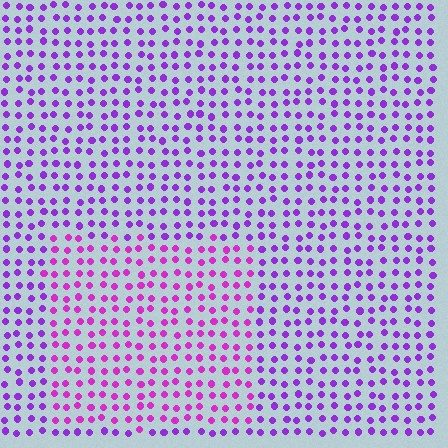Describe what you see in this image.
The image is filled with small purple elements in a uniform arrangement. A rectangle-shaped region is visible where the elements are tinted to a slightly different hue, forming a subtle color boundary.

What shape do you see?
I see a rectangle.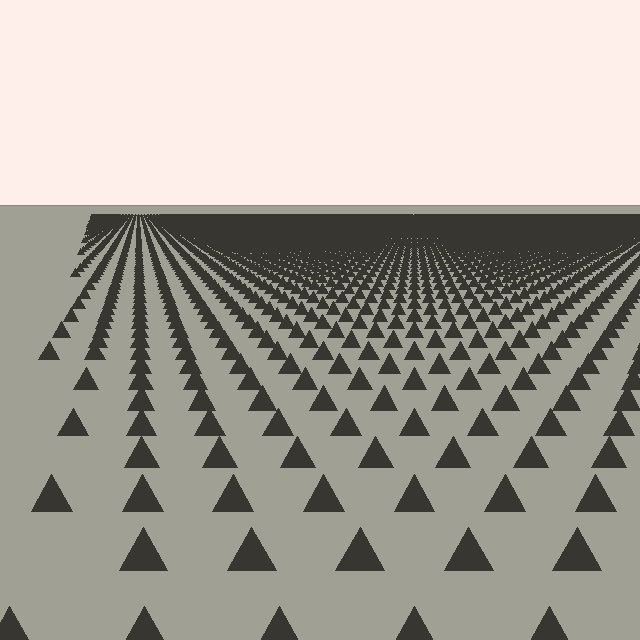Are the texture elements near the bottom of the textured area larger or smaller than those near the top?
Larger. Near the bottom, elements are closer to the viewer and appear at a bigger on-screen size.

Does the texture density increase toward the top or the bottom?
Density increases toward the top.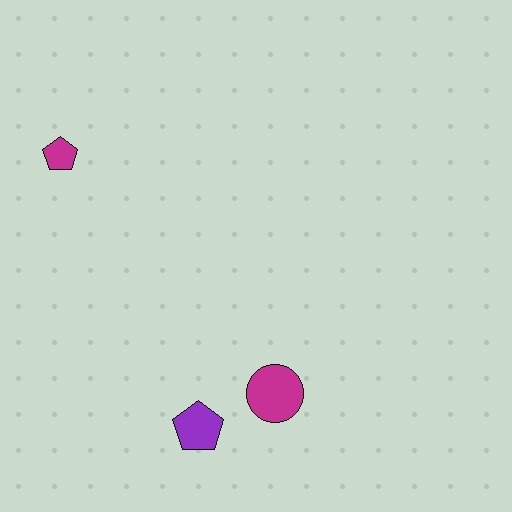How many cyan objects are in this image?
There are no cyan objects.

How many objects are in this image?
There are 3 objects.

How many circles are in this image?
There is 1 circle.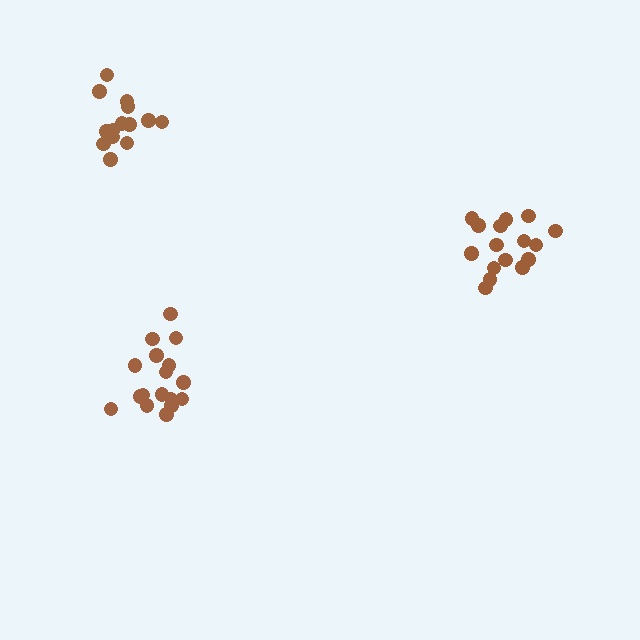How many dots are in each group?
Group 1: 16 dots, Group 2: 14 dots, Group 3: 17 dots (47 total).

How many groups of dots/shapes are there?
There are 3 groups.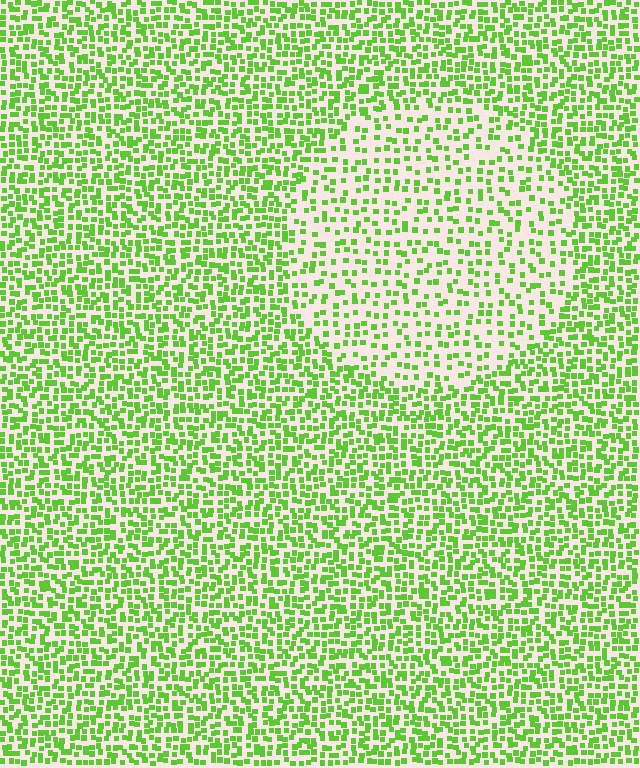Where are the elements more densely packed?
The elements are more densely packed outside the circle boundary.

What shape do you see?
I see a circle.